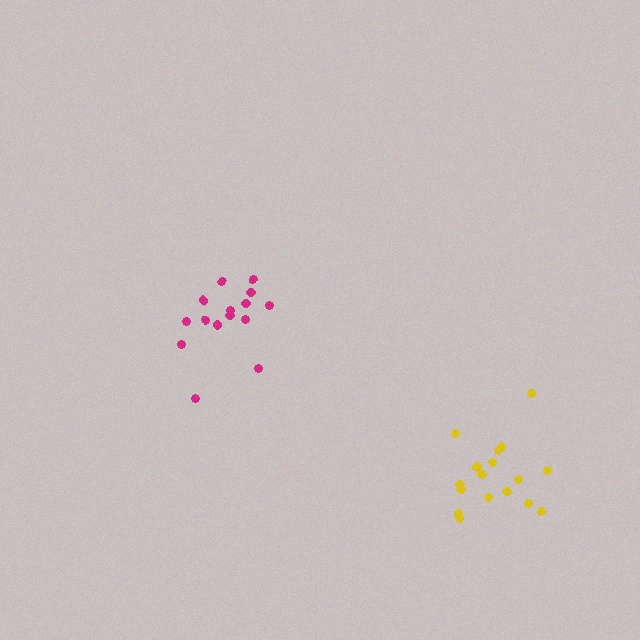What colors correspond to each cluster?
The clusters are colored: magenta, yellow.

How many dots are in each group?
Group 1: 15 dots, Group 2: 17 dots (32 total).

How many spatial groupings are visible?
There are 2 spatial groupings.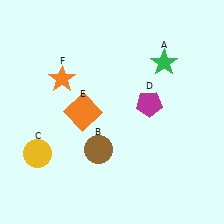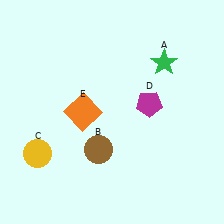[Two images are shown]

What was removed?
The orange star (F) was removed in Image 2.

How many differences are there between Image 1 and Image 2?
There is 1 difference between the two images.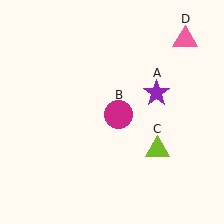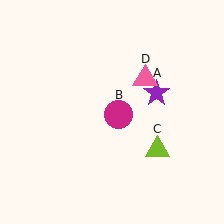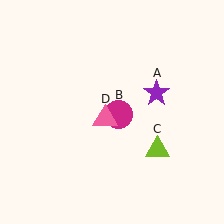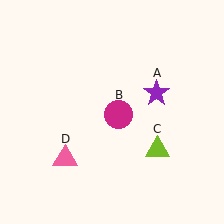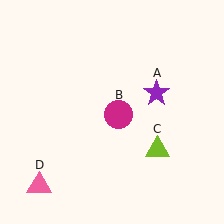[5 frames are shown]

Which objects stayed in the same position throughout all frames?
Purple star (object A) and magenta circle (object B) and lime triangle (object C) remained stationary.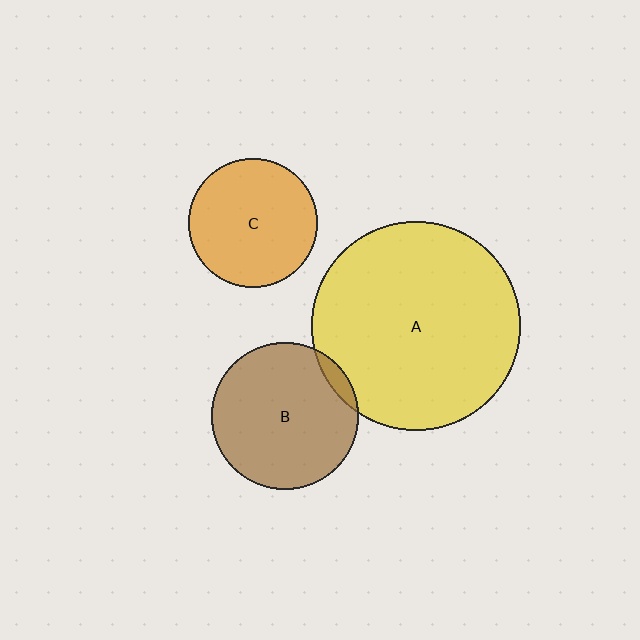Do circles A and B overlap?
Yes.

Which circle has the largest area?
Circle A (yellow).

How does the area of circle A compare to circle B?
Approximately 2.0 times.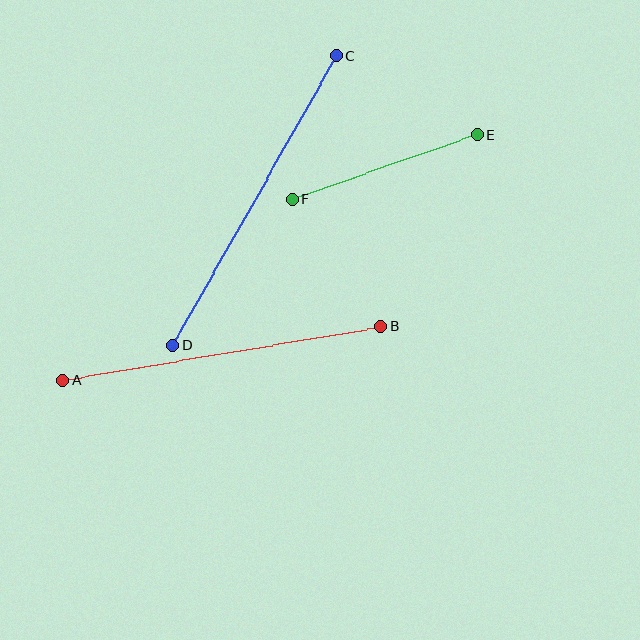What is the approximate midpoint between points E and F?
The midpoint is at approximately (385, 167) pixels.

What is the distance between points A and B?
The distance is approximately 323 pixels.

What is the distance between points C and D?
The distance is approximately 333 pixels.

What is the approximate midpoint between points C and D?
The midpoint is at approximately (255, 200) pixels.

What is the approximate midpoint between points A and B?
The midpoint is at approximately (221, 353) pixels.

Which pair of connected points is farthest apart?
Points C and D are farthest apart.